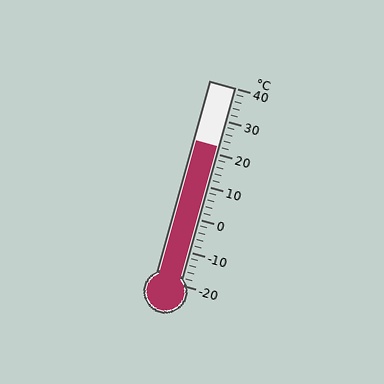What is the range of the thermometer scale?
The thermometer scale ranges from -20°C to 40°C.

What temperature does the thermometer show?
The thermometer shows approximately 22°C.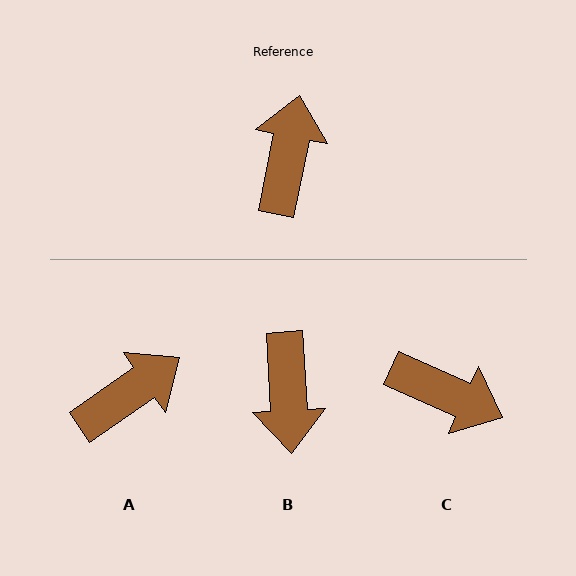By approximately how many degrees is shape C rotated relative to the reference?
Approximately 102 degrees clockwise.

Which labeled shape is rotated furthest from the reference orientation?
B, about 165 degrees away.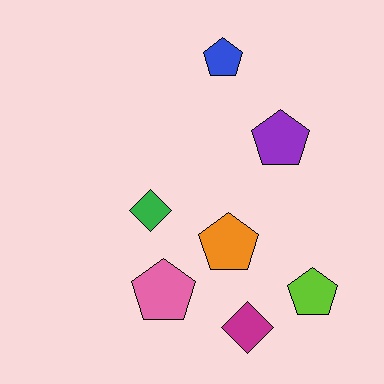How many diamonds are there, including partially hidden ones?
There are 2 diamonds.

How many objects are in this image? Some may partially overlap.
There are 7 objects.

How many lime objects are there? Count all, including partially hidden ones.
There is 1 lime object.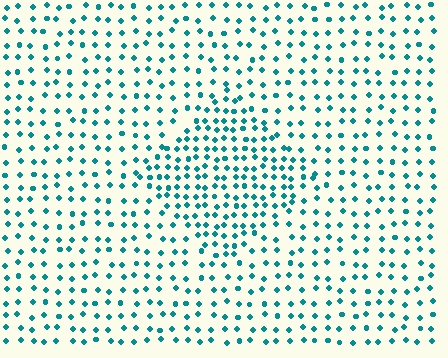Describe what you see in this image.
The image contains small teal elements arranged at two different densities. A diamond-shaped region is visible where the elements are more densely packed than the surrounding area.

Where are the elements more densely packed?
The elements are more densely packed inside the diamond boundary.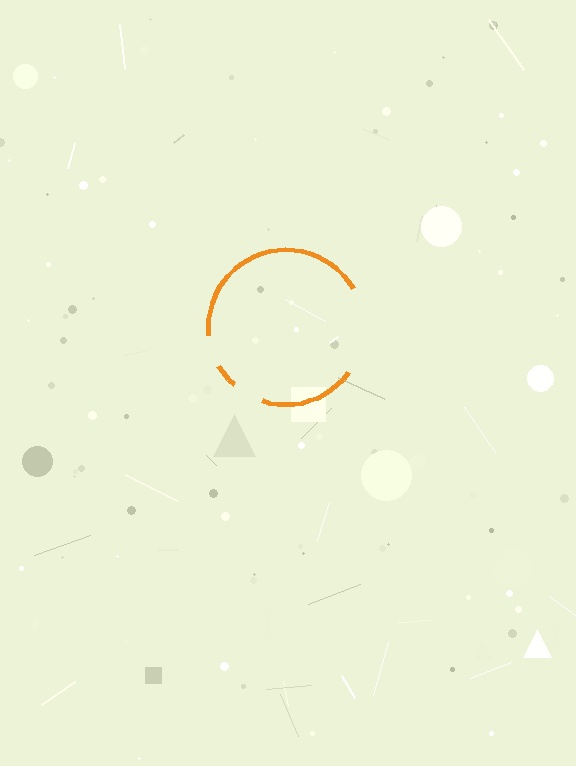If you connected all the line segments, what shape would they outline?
They would outline a circle.